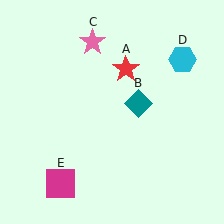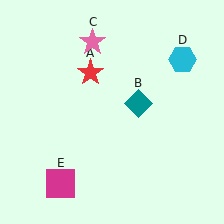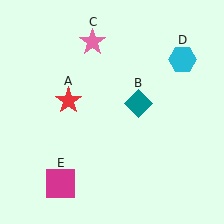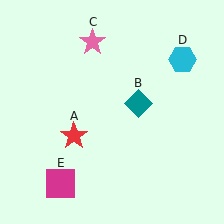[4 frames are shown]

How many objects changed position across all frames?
1 object changed position: red star (object A).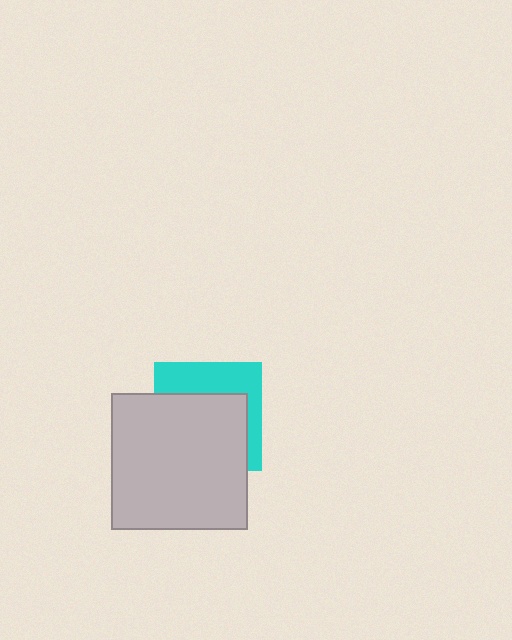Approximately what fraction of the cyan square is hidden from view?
Roughly 62% of the cyan square is hidden behind the light gray square.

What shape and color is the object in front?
The object in front is a light gray square.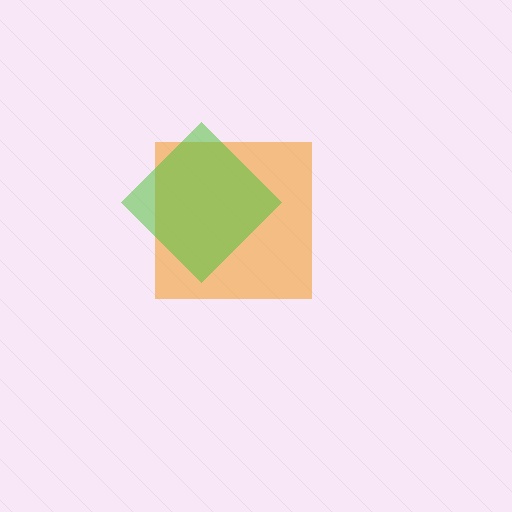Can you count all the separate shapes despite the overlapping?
Yes, there are 2 separate shapes.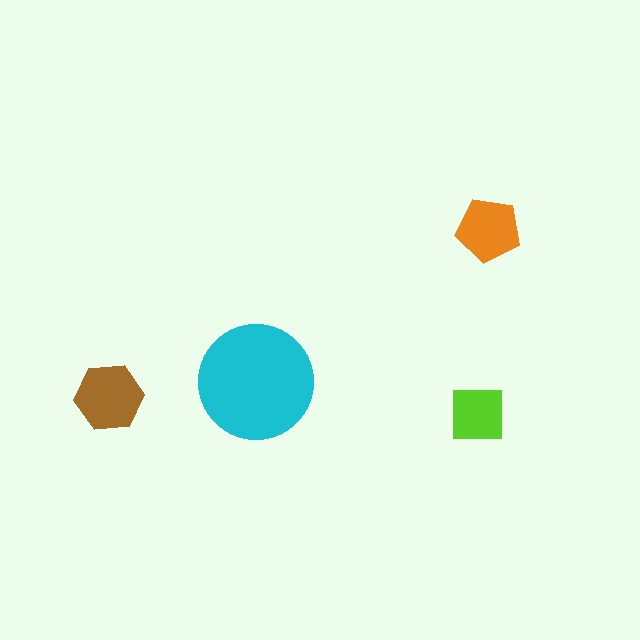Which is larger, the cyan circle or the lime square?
The cyan circle.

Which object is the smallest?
The lime square.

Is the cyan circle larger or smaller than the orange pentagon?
Larger.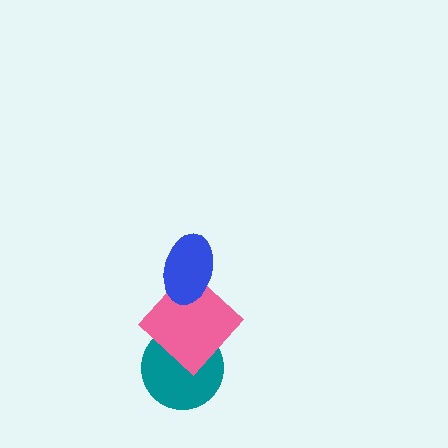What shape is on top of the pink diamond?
The blue ellipse is on top of the pink diamond.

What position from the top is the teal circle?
The teal circle is 3rd from the top.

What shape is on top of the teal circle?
The pink diamond is on top of the teal circle.